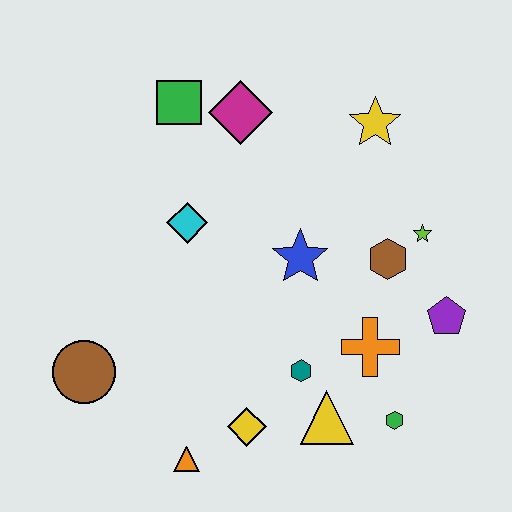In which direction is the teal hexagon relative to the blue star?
The teal hexagon is below the blue star.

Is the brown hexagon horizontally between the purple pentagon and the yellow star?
Yes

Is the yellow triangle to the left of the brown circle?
No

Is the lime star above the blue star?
Yes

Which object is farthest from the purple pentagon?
The brown circle is farthest from the purple pentagon.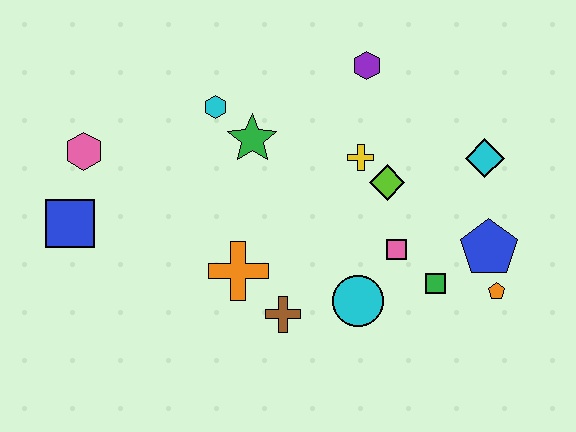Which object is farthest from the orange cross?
The cyan diamond is farthest from the orange cross.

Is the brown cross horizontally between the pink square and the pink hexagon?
Yes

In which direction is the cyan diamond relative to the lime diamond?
The cyan diamond is to the right of the lime diamond.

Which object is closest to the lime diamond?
The yellow cross is closest to the lime diamond.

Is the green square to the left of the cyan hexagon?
No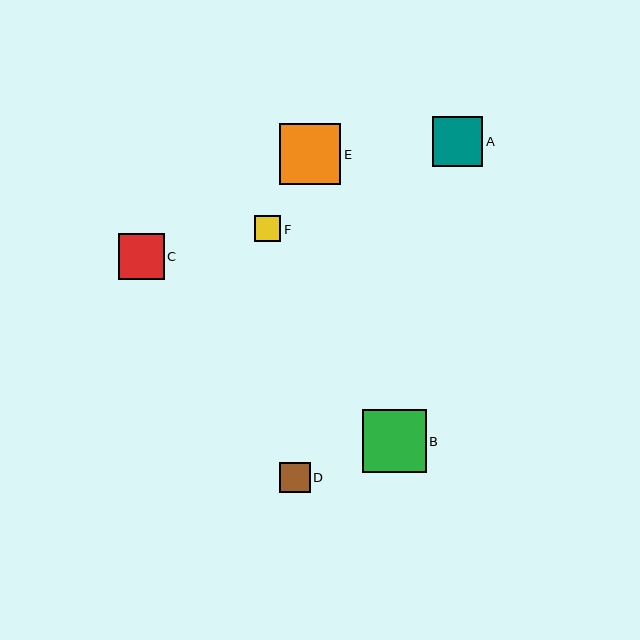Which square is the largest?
Square B is the largest with a size of approximately 64 pixels.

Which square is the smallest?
Square F is the smallest with a size of approximately 26 pixels.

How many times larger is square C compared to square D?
Square C is approximately 1.5 times the size of square D.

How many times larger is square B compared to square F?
Square B is approximately 2.4 times the size of square F.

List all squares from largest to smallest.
From largest to smallest: B, E, A, C, D, F.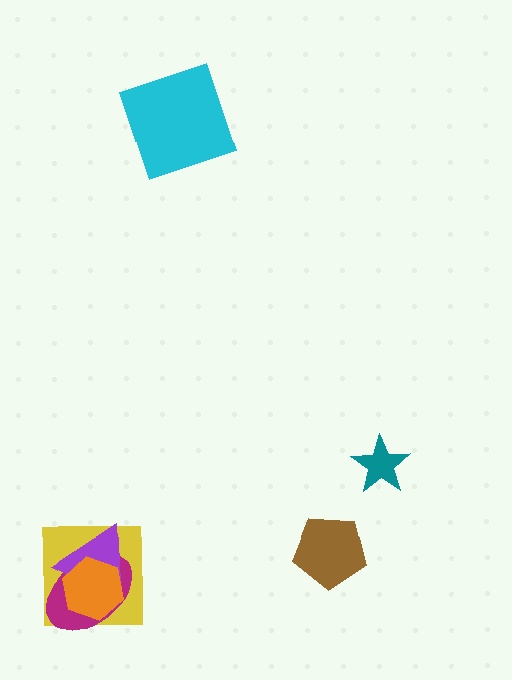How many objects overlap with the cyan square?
0 objects overlap with the cyan square.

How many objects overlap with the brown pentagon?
0 objects overlap with the brown pentagon.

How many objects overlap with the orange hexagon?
3 objects overlap with the orange hexagon.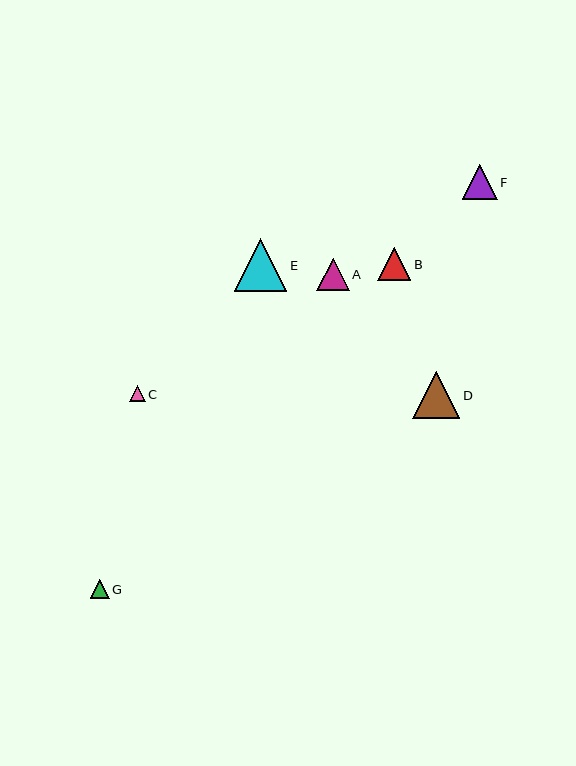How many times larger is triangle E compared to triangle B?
Triangle E is approximately 1.6 times the size of triangle B.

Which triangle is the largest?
Triangle E is the largest with a size of approximately 53 pixels.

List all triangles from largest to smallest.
From largest to smallest: E, D, F, B, A, G, C.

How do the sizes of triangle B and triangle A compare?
Triangle B and triangle A are approximately the same size.